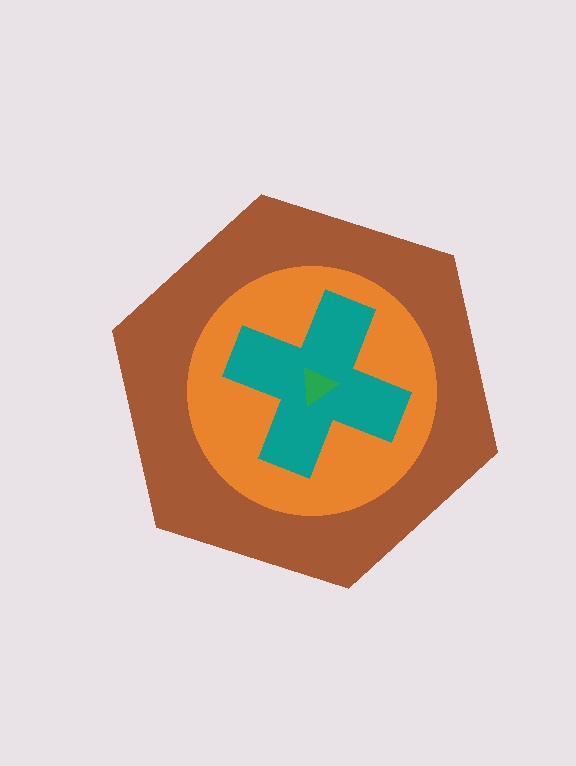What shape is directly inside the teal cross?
The green triangle.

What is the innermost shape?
The green triangle.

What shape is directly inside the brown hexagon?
The orange circle.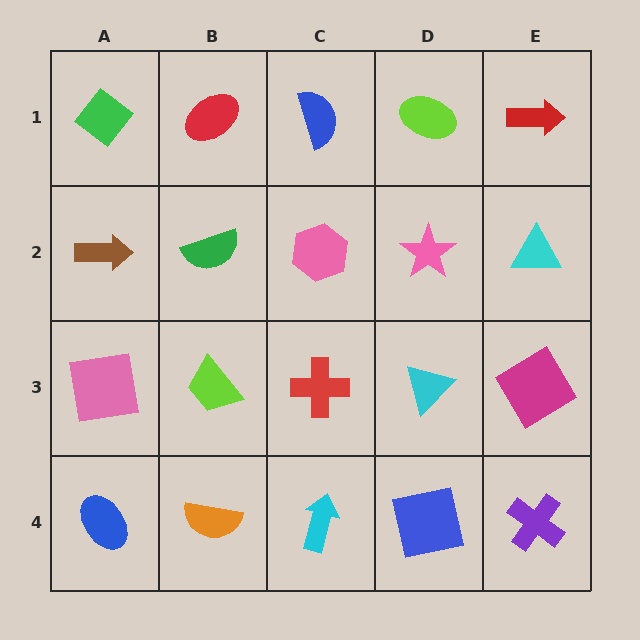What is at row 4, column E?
A purple cross.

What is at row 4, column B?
An orange semicircle.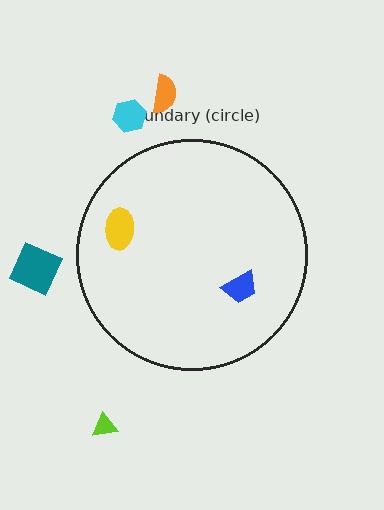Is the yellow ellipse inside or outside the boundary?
Inside.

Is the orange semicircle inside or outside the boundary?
Outside.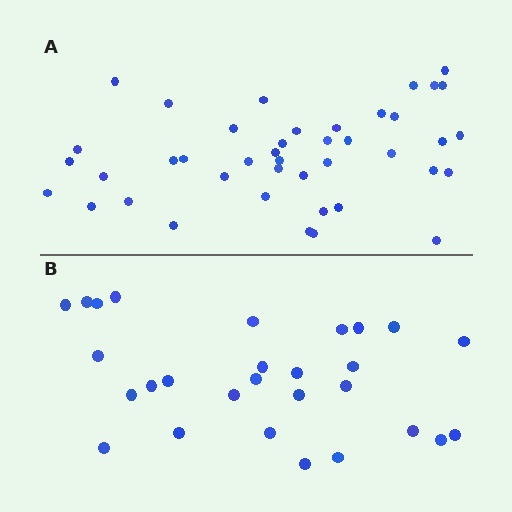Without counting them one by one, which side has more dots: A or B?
Region A (the top region) has more dots.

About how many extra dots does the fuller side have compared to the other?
Region A has approximately 15 more dots than region B.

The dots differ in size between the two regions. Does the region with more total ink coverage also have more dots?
No. Region B has more total ink coverage because its dots are larger, but region A actually contains more individual dots. Total area can be misleading — the number of items is what matters here.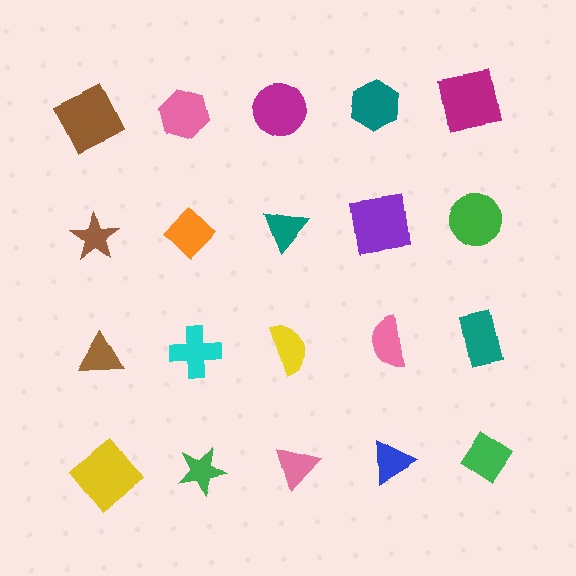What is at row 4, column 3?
A pink triangle.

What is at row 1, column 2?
A pink hexagon.